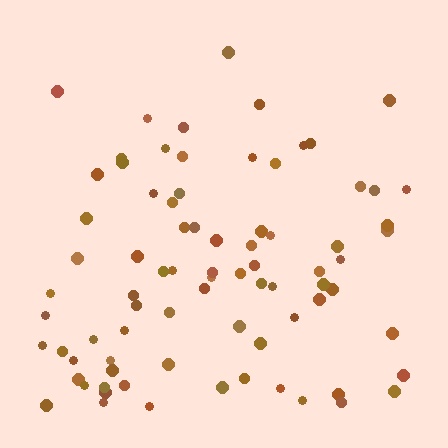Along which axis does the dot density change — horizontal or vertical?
Vertical.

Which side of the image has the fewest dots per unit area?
The top.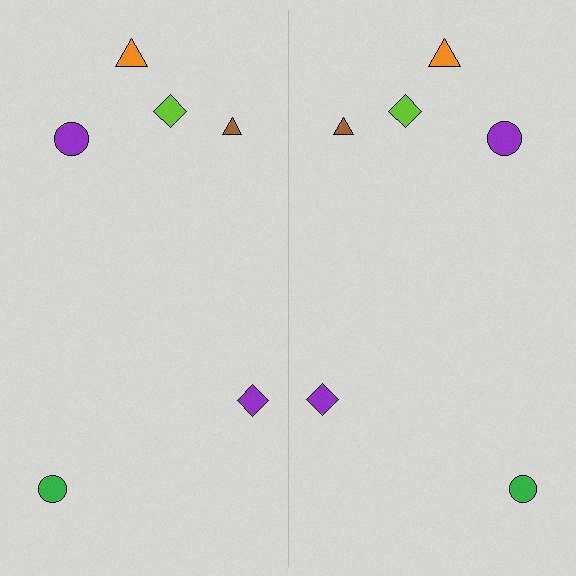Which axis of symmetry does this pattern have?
The pattern has a vertical axis of symmetry running through the center of the image.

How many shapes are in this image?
There are 12 shapes in this image.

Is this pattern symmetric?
Yes, this pattern has bilateral (reflection) symmetry.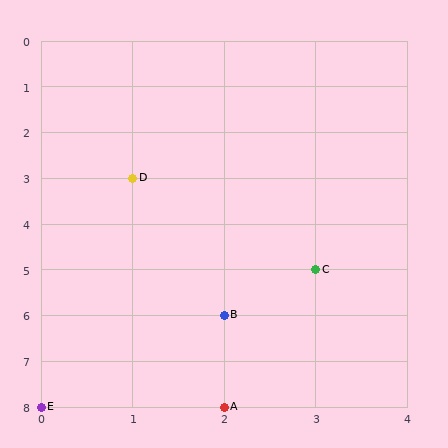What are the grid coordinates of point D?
Point D is at grid coordinates (1, 3).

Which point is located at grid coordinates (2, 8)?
Point A is at (2, 8).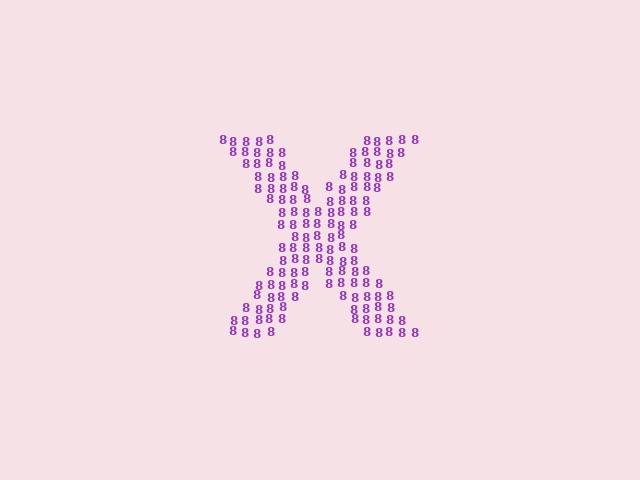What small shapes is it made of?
It is made of small digit 8's.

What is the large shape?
The large shape is the letter X.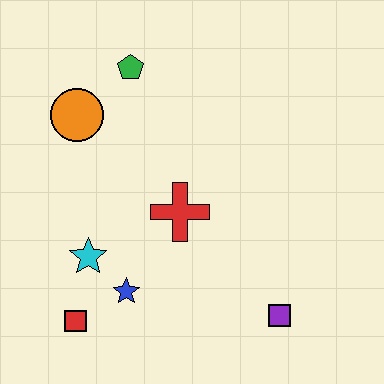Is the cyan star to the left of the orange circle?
No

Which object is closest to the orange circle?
The green pentagon is closest to the orange circle.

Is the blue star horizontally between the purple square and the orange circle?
Yes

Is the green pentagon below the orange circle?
No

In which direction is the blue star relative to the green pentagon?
The blue star is below the green pentagon.